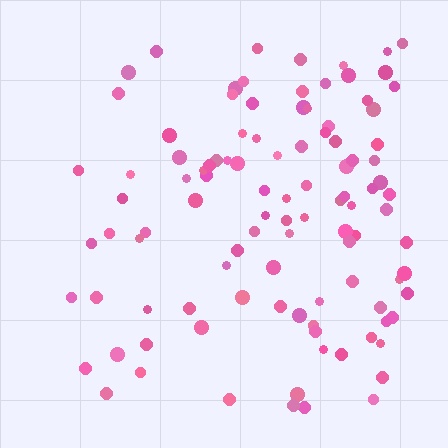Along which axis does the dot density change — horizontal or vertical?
Horizontal.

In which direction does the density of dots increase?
From left to right, with the right side densest.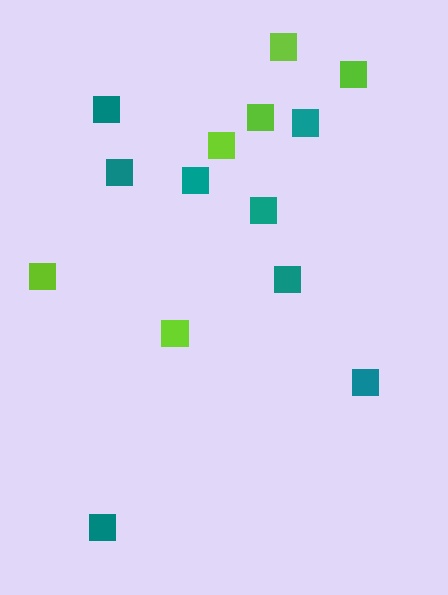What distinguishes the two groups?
There are 2 groups: one group of lime squares (6) and one group of teal squares (8).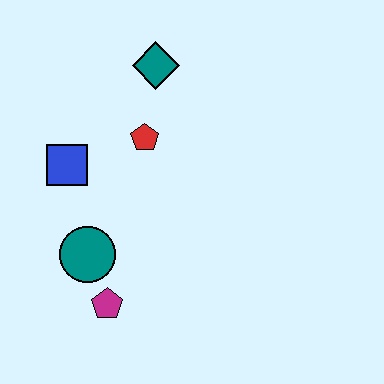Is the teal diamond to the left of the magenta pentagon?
No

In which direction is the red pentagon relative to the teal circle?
The red pentagon is above the teal circle.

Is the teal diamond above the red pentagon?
Yes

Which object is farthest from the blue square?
The magenta pentagon is farthest from the blue square.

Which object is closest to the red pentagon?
The teal diamond is closest to the red pentagon.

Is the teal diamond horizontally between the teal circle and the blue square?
No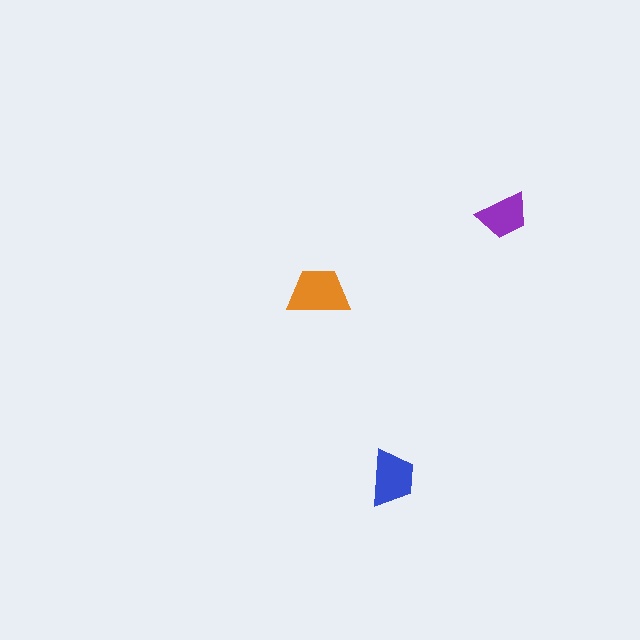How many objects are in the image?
There are 3 objects in the image.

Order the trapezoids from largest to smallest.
the orange one, the blue one, the purple one.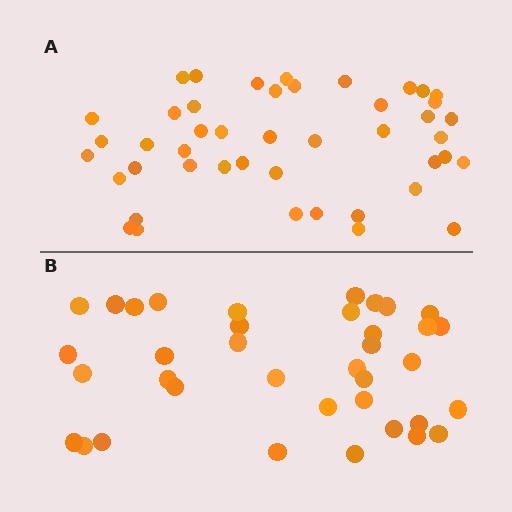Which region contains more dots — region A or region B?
Region A (the top region) has more dots.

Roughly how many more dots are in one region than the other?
Region A has roughly 8 or so more dots than region B.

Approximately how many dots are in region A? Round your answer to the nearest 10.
About 40 dots. (The exact count is 45, which rounds to 40.)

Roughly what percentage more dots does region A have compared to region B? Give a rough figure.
About 20% more.